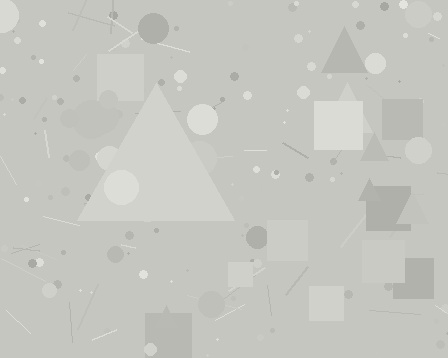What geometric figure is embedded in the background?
A triangle is embedded in the background.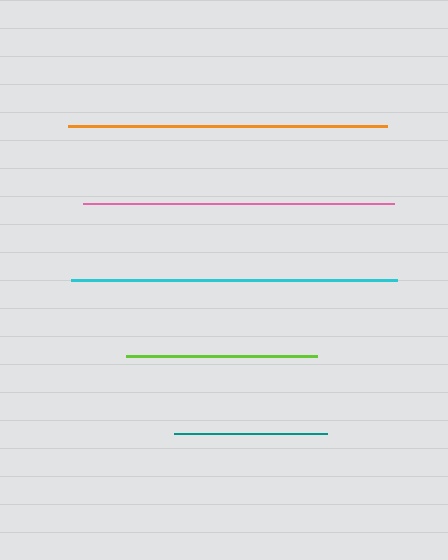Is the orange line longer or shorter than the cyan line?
The cyan line is longer than the orange line.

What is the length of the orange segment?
The orange segment is approximately 318 pixels long.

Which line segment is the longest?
The cyan line is the longest at approximately 325 pixels.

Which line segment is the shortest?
The teal line is the shortest at approximately 153 pixels.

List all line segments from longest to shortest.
From longest to shortest: cyan, orange, pink, lime, teal.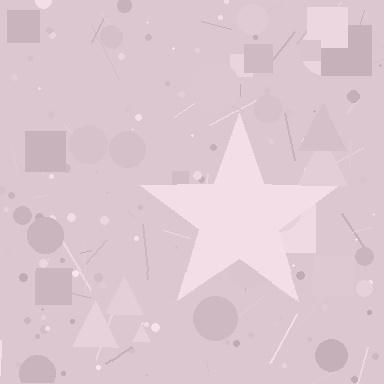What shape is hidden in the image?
A star is hidden in the image.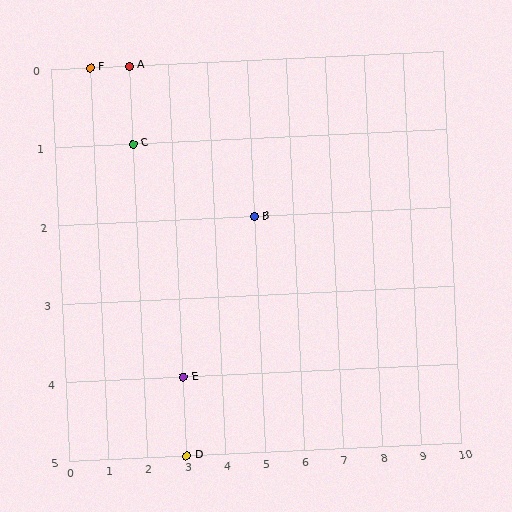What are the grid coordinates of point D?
Point D is at grid coordinates (3, 5).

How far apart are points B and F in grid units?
Points B and F are 4 columns and 2 rows apart (about 4.5 grid units diagonally).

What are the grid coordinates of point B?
Point B is at grid coordinates (5, 2).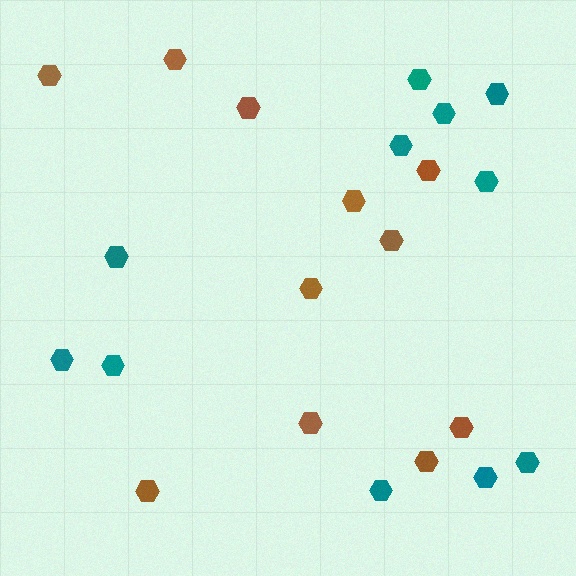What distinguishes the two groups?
There are 2 groups: one group of teal hexagons (11) and one group of brown hexagons (11).